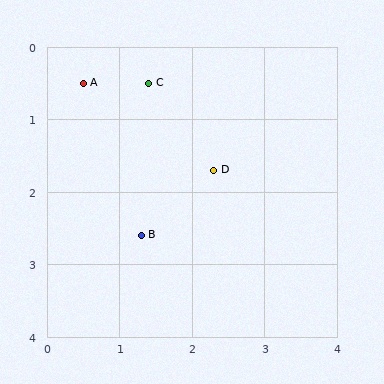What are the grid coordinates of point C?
Point C is at approximately (1.4, 0.5).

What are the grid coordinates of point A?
Point A is at approximately (0.5, 0.5).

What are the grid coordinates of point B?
Point B is at approximately (1.3, 2.6).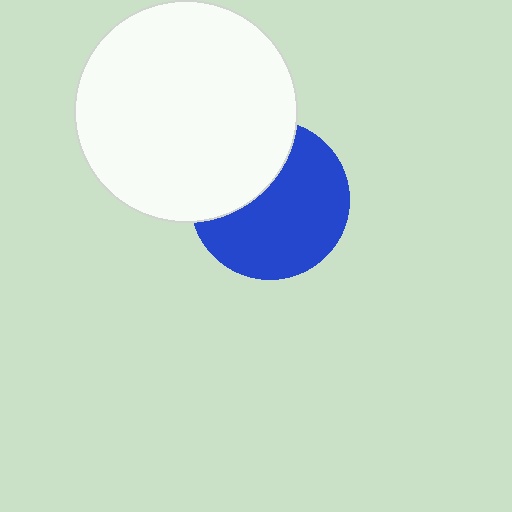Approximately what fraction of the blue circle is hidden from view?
Roughly 35% of the blue circle is hidden behind the white circle.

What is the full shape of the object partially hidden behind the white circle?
The partially hidden object is a blue circle.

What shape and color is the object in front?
The object in front is a white circle.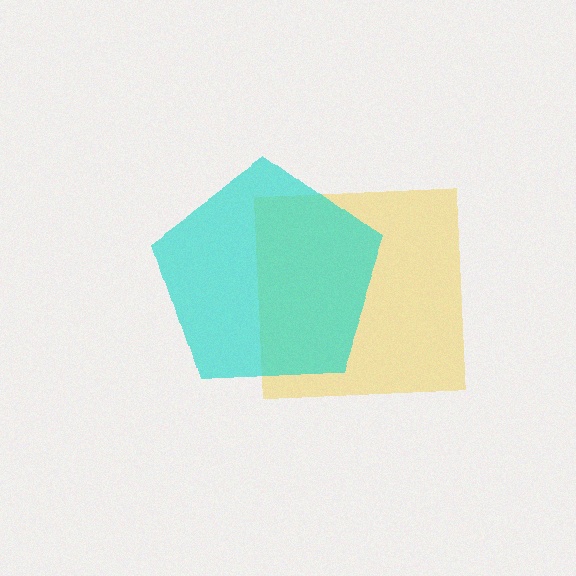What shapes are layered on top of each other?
The layered shapes are: a yellow square, a cyan pentagon.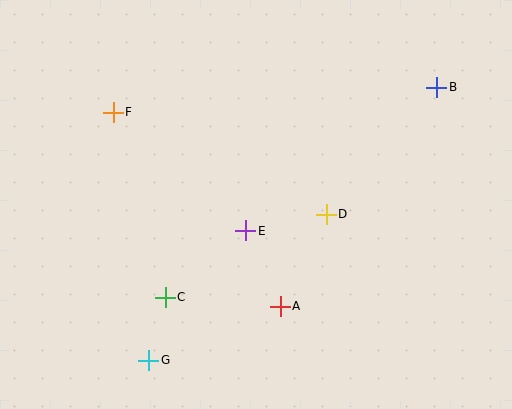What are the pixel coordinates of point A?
Point A is at (280, 306).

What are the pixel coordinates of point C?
Point C is at (165, 297).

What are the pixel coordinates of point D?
Point D is at (326, 214).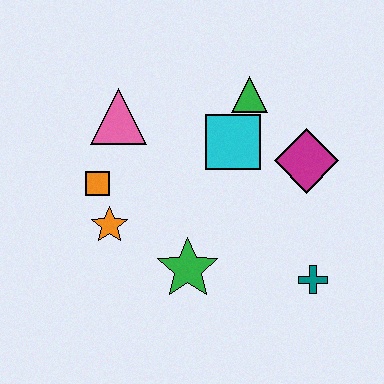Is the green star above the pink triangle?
No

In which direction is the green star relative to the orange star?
The green star is to the right of the orange star.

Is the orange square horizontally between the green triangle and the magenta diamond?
No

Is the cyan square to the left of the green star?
No